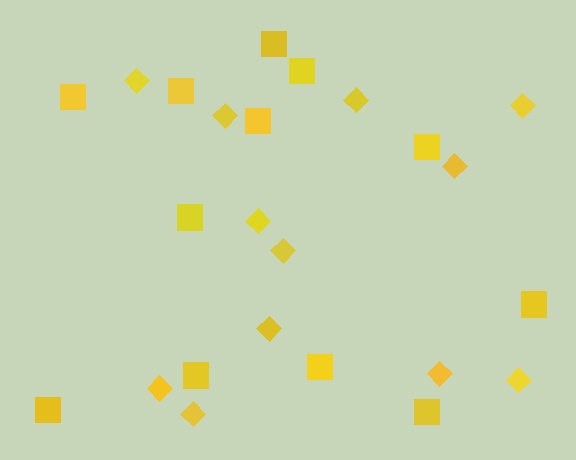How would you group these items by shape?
There are 2 groups: one group of diamonds (12) and one group of squares (12).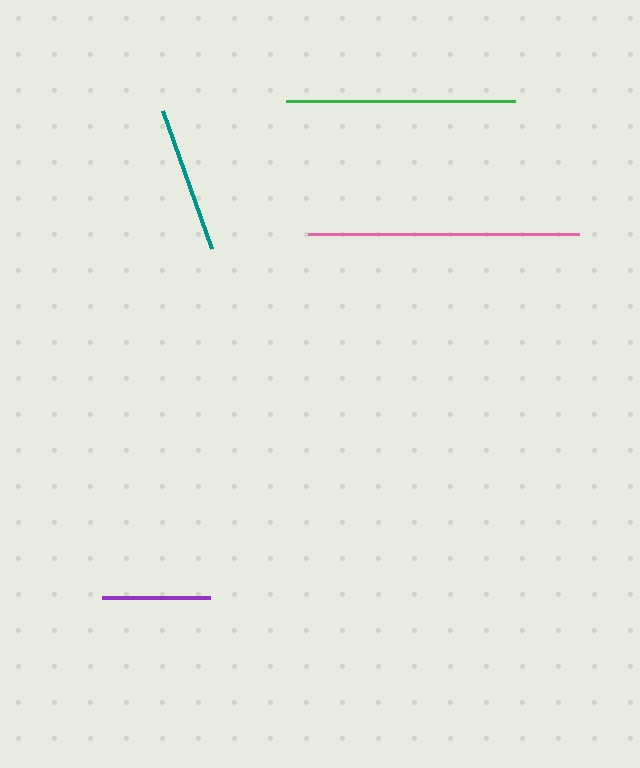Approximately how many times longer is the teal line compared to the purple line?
The teal line is approximately 1.4 times the length of the purple line.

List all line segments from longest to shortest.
From longest to shortest: pink, green, teal, purple.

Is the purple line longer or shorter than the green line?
The green line is longer than the purple line.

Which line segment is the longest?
The pink line is the longest at approximately 270 pixels.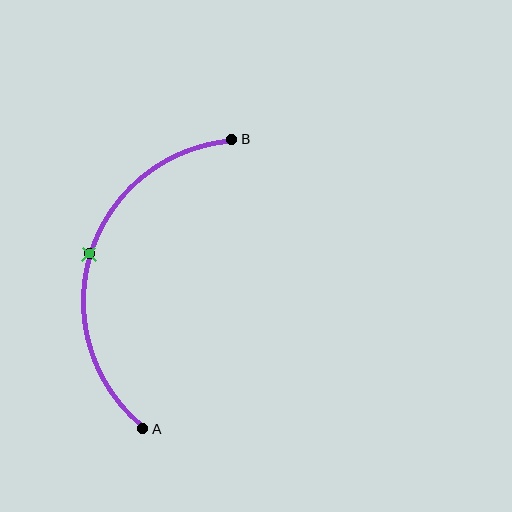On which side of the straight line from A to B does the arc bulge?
The arc bulges to the left of the straight line connecting A and B.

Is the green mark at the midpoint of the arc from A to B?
Yes. The green mark lies on the arc at equal arc-length from both A and B — it is the arc midpoint.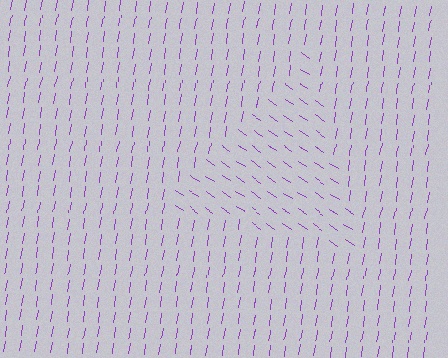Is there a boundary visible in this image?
Yes, there is a texture boundary formed by a change in line orientation.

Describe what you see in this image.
The image is filled with small purple line segments. A triangle region in the image has lines oriented differently from the surrounding lines, creating a visible texture boundary.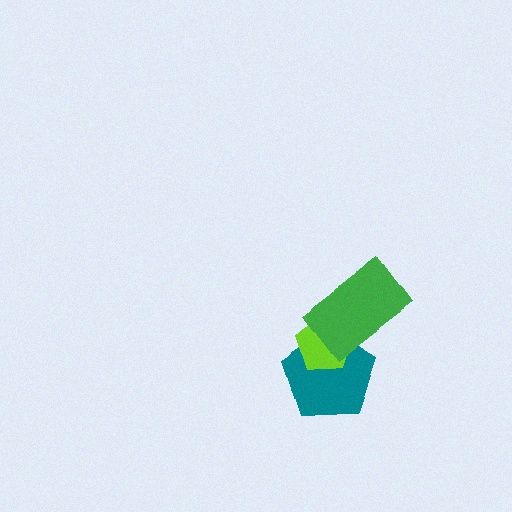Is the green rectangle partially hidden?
No, no other shape covers it.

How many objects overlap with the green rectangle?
2 objects overlap with the green rectangle.